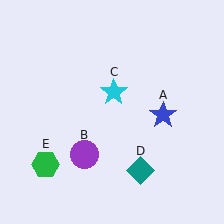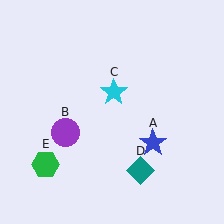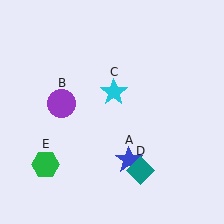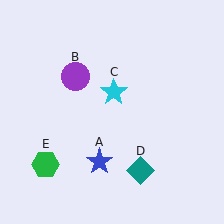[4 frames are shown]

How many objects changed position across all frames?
2 objects changed position: blue star (object A), purple circle (object B).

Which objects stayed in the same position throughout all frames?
Cyan star (object C) and teal diamond (object D) and green hexagon (object E) remained stationary.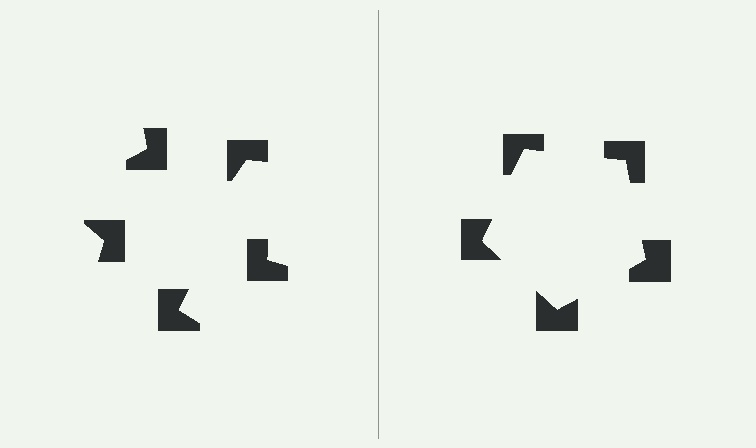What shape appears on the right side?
An illusory pentagon.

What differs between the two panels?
The notched squares are positioned identically on both sides; only the wedge orientations differ. On the right they align to a pentagon; on the left they are misaligned.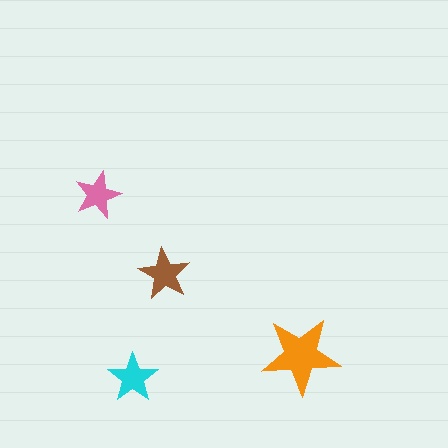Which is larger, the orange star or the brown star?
The orange one.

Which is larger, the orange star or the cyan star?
The orange one.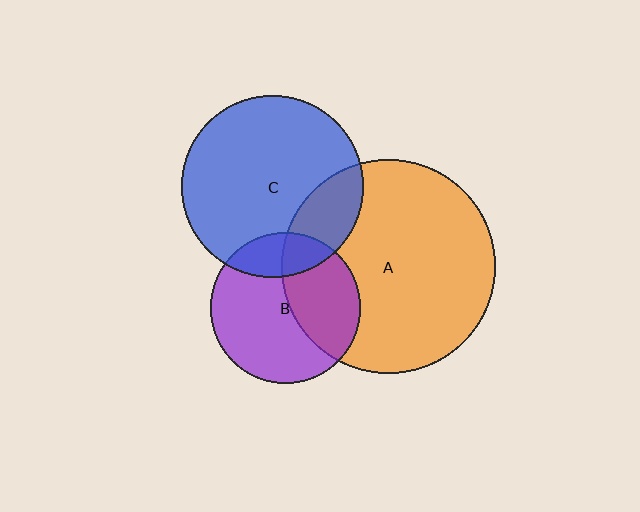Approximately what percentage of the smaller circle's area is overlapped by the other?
Approximately 40%.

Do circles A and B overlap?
Yes.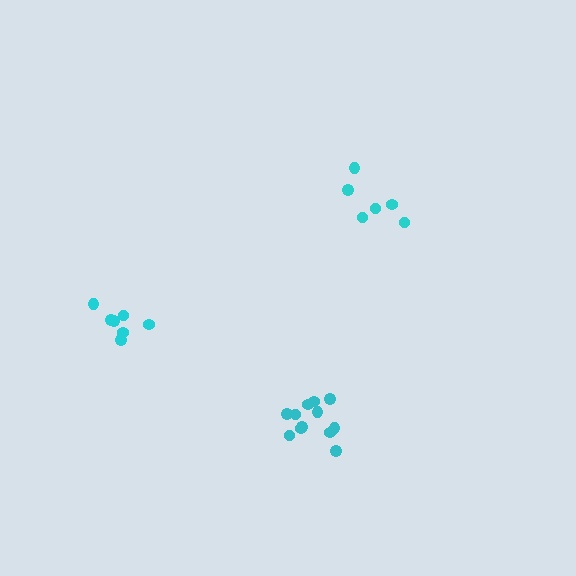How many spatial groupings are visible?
There are 3 spatial groupings.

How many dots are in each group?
Group 1: 7 dots, Group 2: 12 dots, Group 3: 6 dots (25 total).